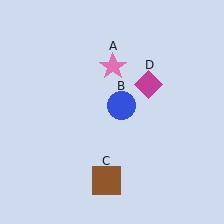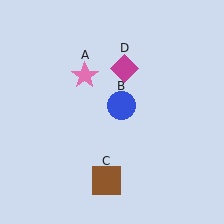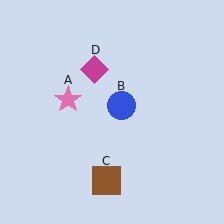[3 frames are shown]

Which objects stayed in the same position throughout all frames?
Blue circle (object B) and brown square (object C) remained stationary.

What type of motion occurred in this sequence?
The pink star (object A), magenta diamond (object D) rotated counterclockwise around the center of the scene.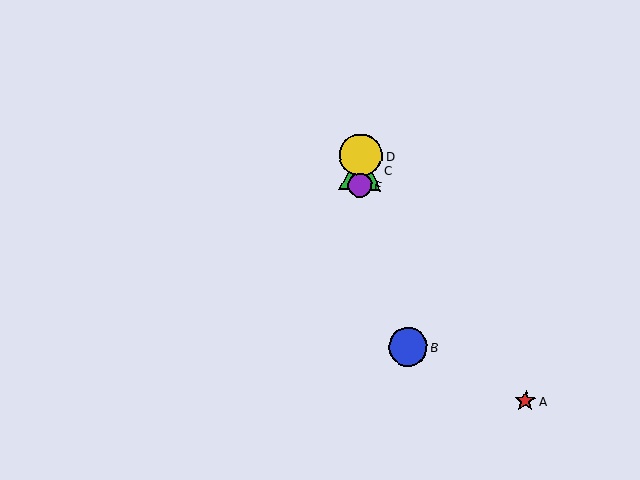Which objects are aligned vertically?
Objects C, D, E are aligned vertically.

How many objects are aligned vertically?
3 objects (C, D, E) are aligned vertically.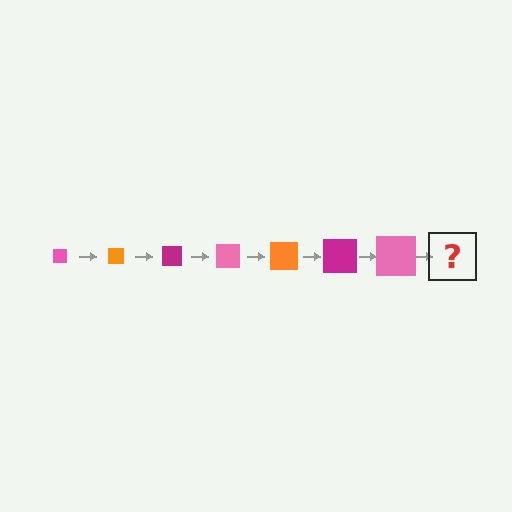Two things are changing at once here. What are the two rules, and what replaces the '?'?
The two rules are that the square grows larger each step and the color cycles through pink, orange, and magenta. The '?' should be an orange square, larger than the previous one.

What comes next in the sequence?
The next element should be an orange square, larger than the previous one.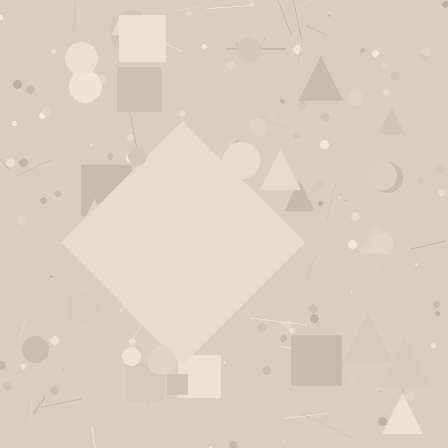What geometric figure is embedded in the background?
A diamond is embedded in the background.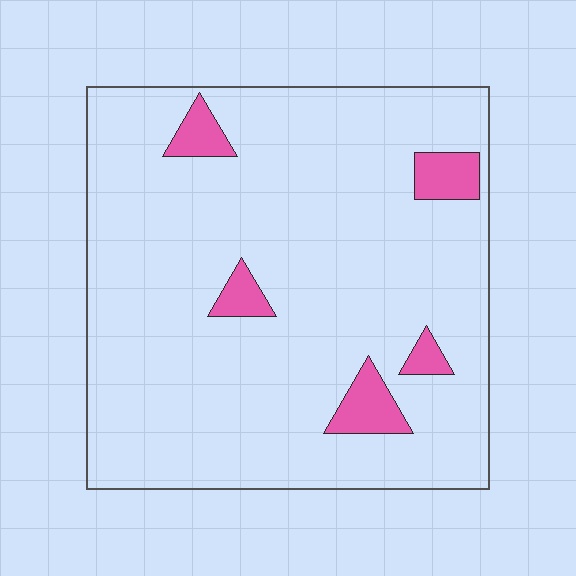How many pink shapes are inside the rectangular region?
5.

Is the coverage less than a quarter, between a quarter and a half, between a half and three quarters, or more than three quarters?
Less than a quarter.